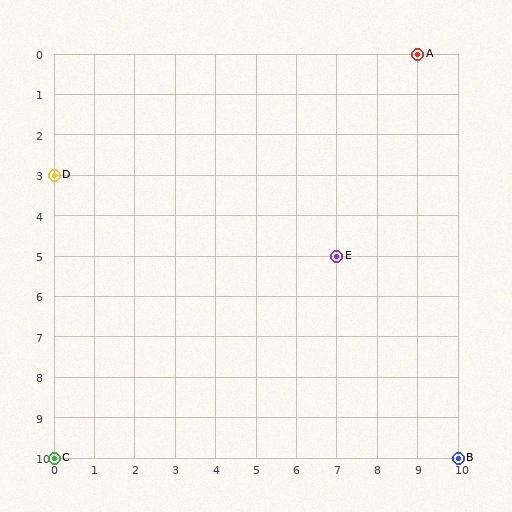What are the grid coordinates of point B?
Point B is at grid coordinates (10, 10).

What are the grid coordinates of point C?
Point C is at grid coordinates (0, 10).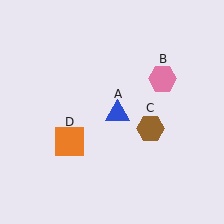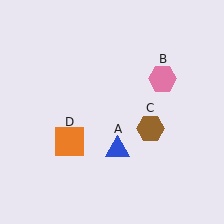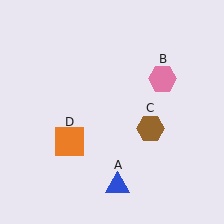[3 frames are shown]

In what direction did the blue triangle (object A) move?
The blue triangle (object A) moved down.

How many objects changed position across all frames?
1 object changed position: blue triangle (object A).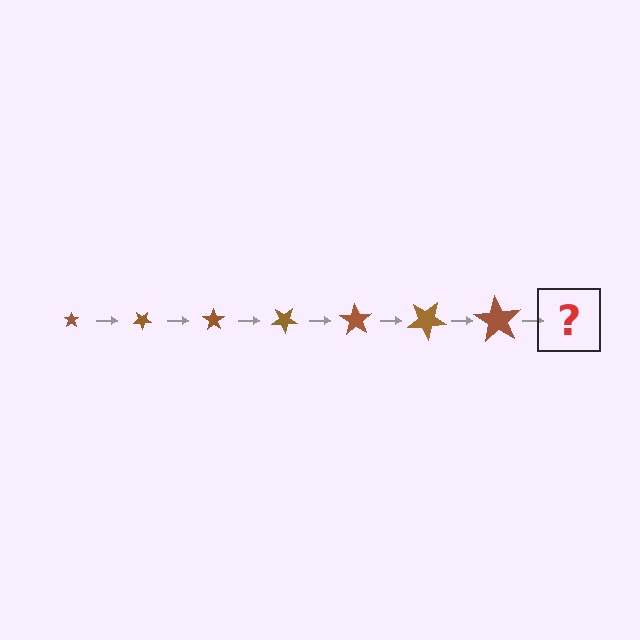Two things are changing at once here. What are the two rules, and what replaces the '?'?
The two rules are that the star grows larger each step and it rotates 35 degrees each step. The '?' should be a star, larger than the previous one and rotated 245 degrees from the start.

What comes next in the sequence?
The next element should be a star, larger than the previous one and rotated 245 degrees from the start.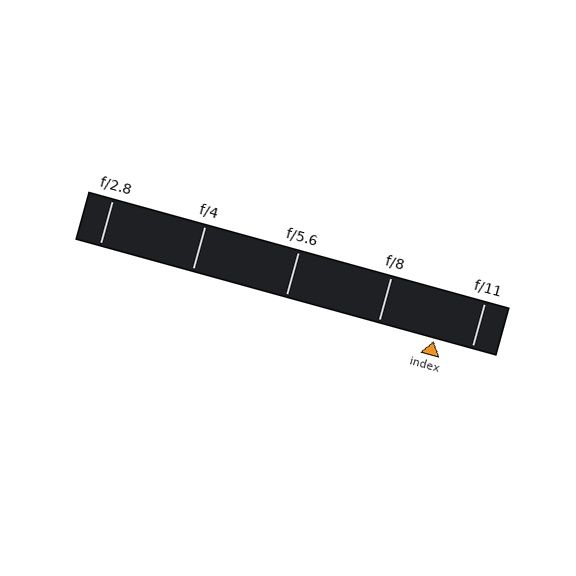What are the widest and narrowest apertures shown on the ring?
The widest aperture shown is f/2.8 and the narrowest is f/11.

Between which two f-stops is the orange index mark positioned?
The index mark is between f/8 and f/11.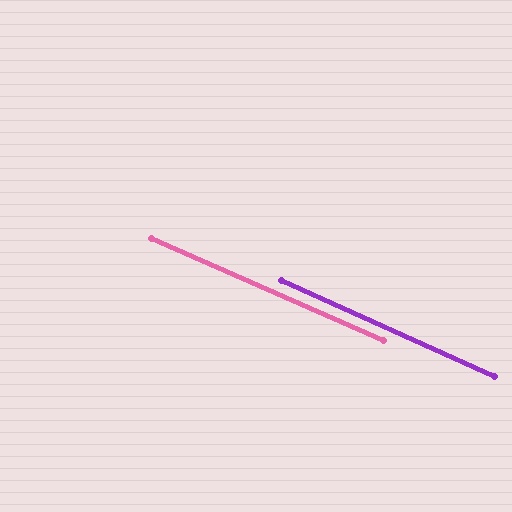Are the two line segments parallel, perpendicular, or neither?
Parallel — their directions differ by only 0.6°.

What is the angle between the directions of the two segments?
Approximately 1 degree.